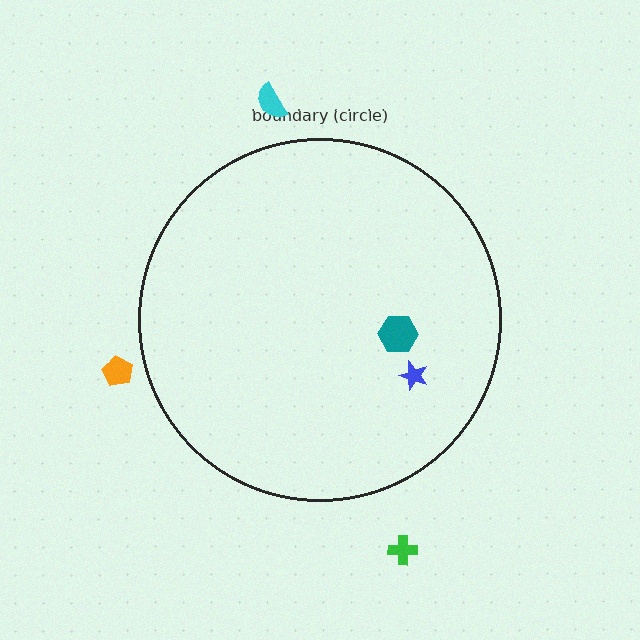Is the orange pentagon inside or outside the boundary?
Outside.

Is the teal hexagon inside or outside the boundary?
Inside.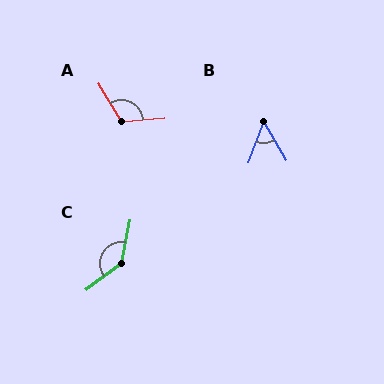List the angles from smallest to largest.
B (51°), A (117°), C (138°).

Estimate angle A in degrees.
Approximately 117 degrees.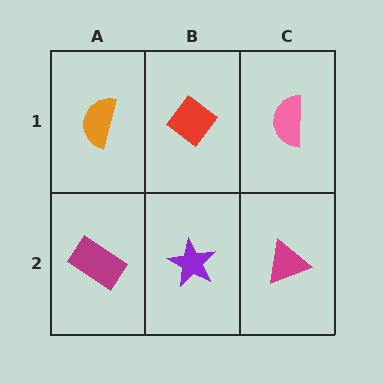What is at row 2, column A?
A magenta rectangle.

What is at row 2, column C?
A magenta triangle.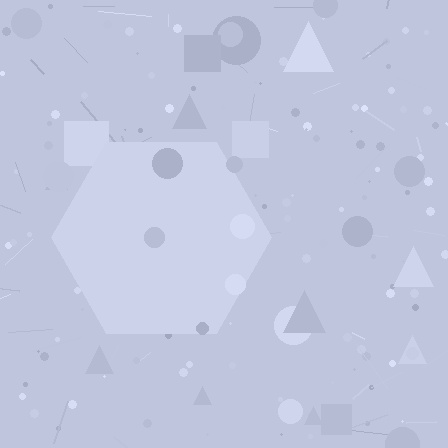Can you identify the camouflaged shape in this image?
The camouflaged shape is a hexagon.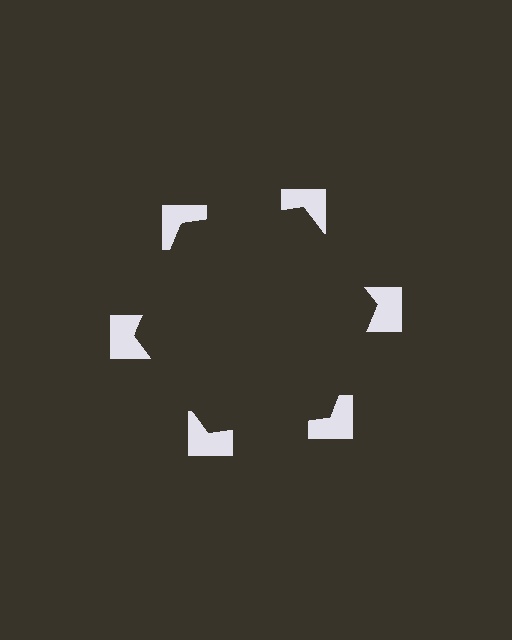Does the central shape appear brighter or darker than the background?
It typically appears slightly darker than the background, even though no actual brightness change is drawn.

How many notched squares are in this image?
There are 6 — one at each vertex of the illusory hexagon.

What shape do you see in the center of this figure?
An illusory hexagon — its edges are inferred from the aligned wedge cuts in the notched squares, not physically drawn.